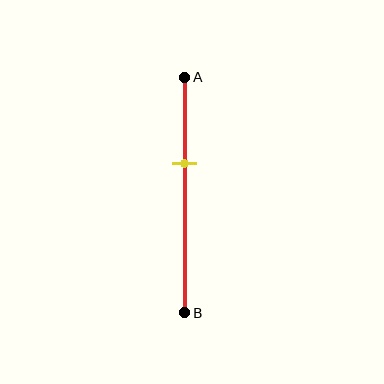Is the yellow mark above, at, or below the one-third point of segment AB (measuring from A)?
The yellow mark is below the one-third point of segment AB.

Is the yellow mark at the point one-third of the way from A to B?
No, the mark is at about 35% from A, not at the 33% one-third point.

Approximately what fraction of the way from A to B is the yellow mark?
The yellow mark is approximately 35% of the way from A to B.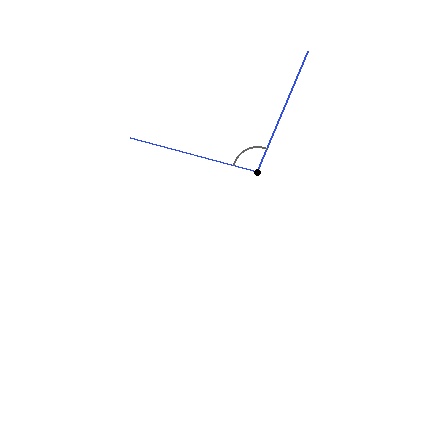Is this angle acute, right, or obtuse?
It is obtuse.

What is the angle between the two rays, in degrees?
Approximately 98 degrees.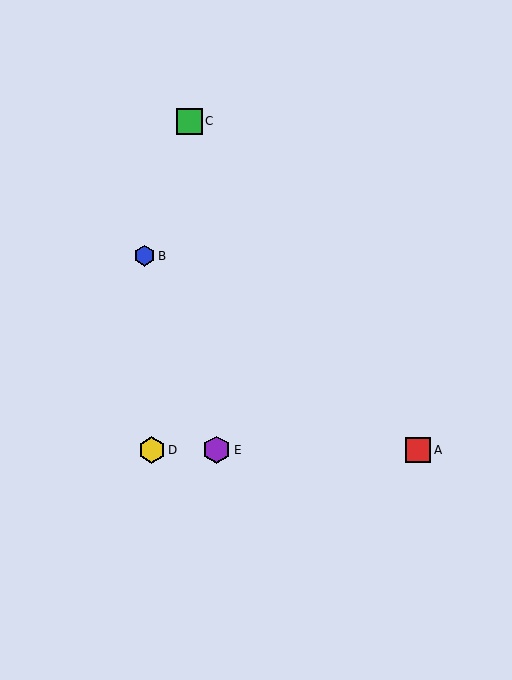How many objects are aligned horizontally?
3 objects (A, D, E) are aligned horizontally.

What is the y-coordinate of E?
Object E is at y≈450.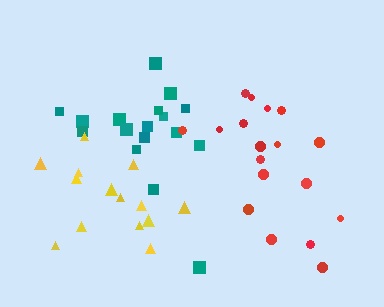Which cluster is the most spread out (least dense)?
Yellow.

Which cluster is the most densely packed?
Teal.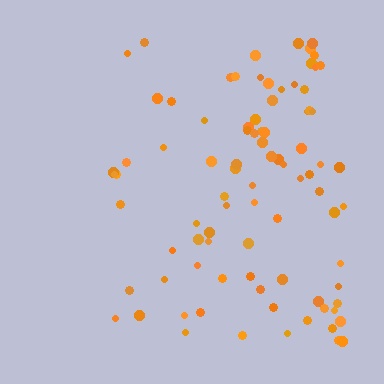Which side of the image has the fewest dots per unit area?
The left.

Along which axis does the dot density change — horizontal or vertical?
Horizontal.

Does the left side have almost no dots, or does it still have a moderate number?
Still a moderate number, just noticeably fewer than the right.